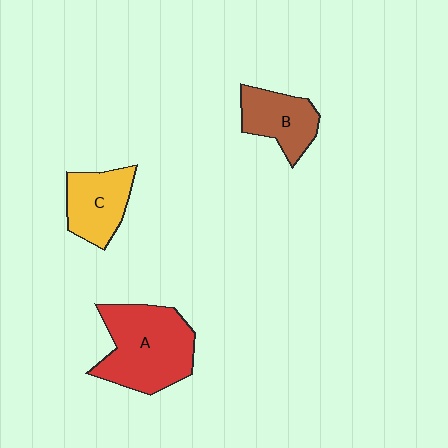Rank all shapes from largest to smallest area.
From largest to smallest: A (red), C (yellow), B (brown).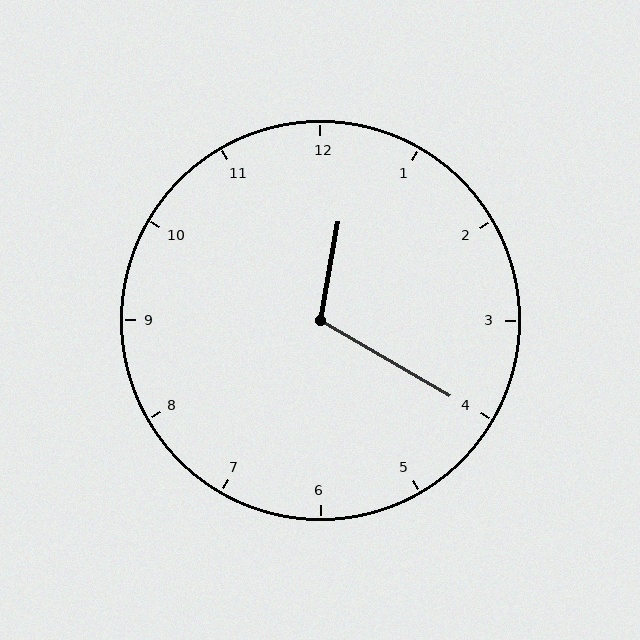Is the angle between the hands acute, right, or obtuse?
It is obtuse.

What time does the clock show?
12:20.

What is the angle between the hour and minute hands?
Approximately 110 degrees.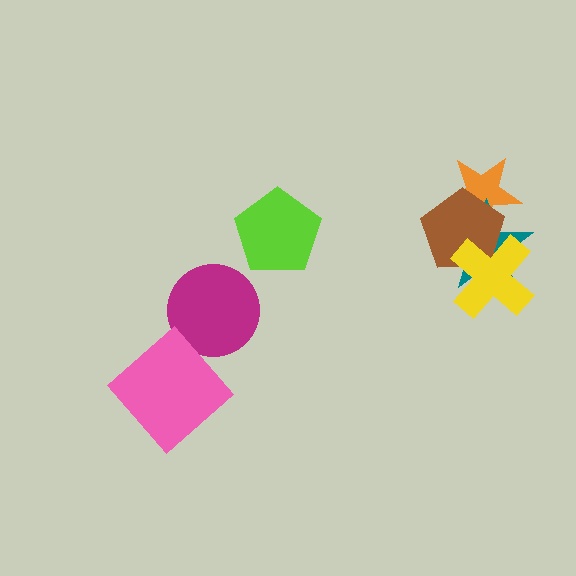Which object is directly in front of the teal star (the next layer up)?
The brown pentagon is directly in front of the teal star.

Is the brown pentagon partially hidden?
Yes, it is partially covered by another shape.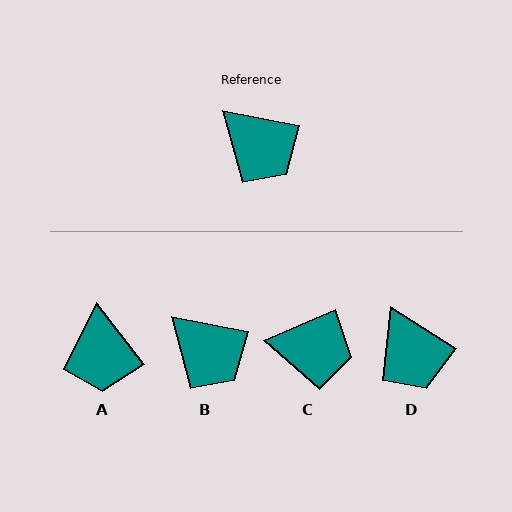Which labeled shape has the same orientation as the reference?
B.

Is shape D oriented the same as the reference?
No, it is off by about 21 degrees.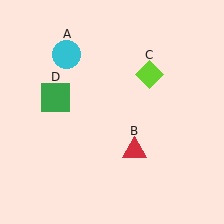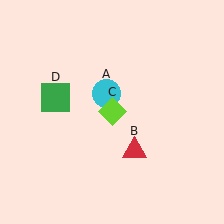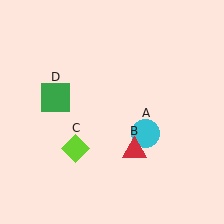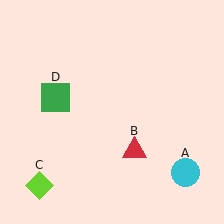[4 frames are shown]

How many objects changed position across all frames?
2 objects changed position: cyan circle (object A), lime diamond (object C).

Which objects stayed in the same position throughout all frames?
Red triangle (object B) and green square (object D) remained stationary.